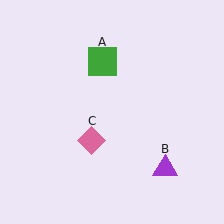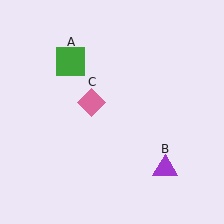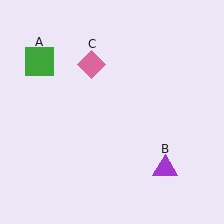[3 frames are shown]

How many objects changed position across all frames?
2 objects changed position: green square (object A), pink diamond (object C).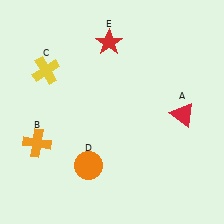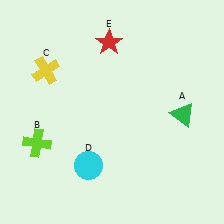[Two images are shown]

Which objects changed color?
A changed from red to green. B changed from orange to lime. D changed from orange to cyan.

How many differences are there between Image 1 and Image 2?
There are 3 differences between the two images.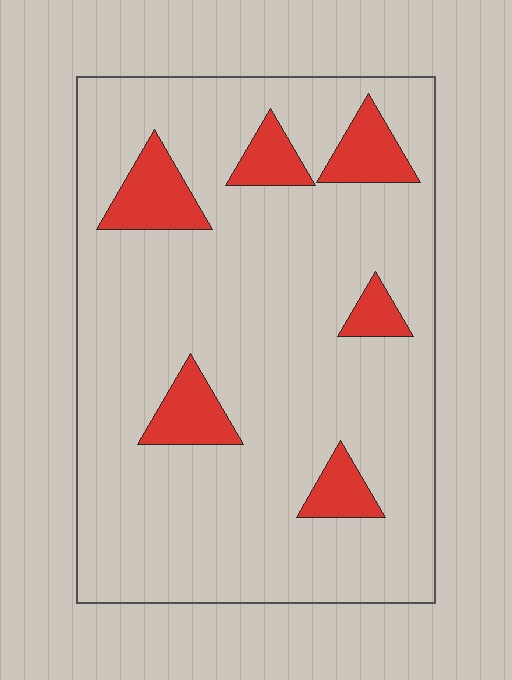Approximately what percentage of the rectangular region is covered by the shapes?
Approximately 15%.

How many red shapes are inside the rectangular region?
6.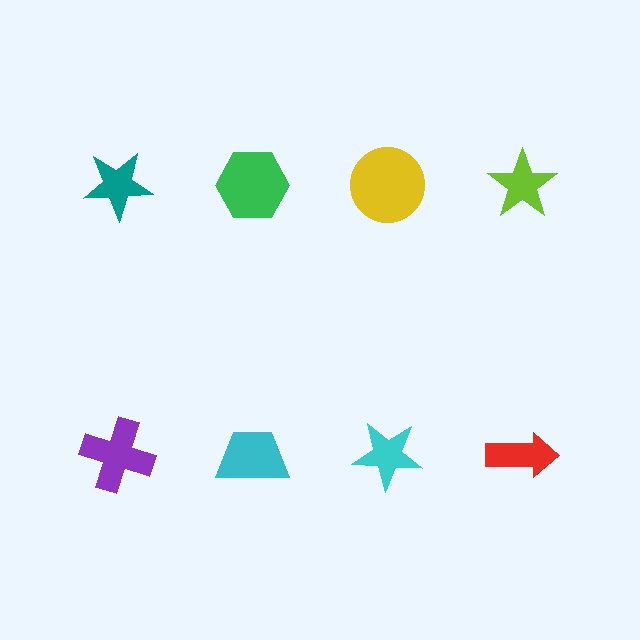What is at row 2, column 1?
A purple cross.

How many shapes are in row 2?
4 shapes.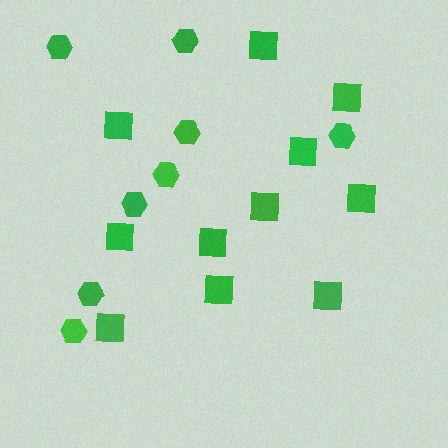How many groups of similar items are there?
There are 2 groups: one group of squares (11) and one group of hexagons (8).